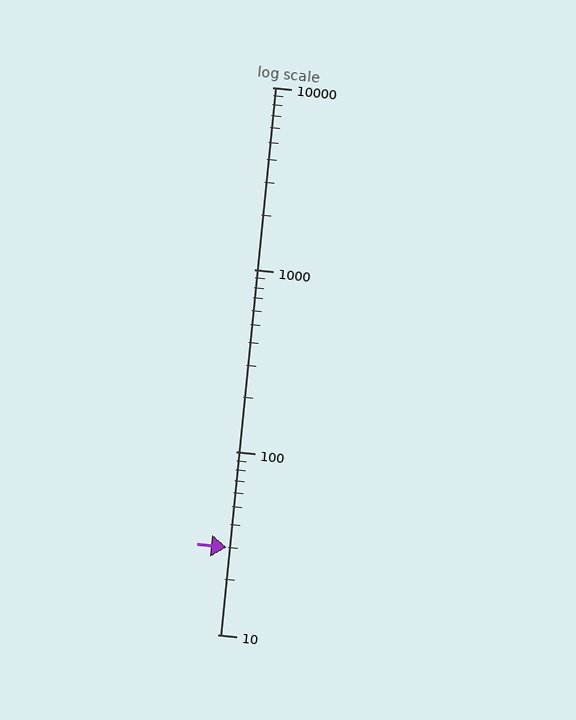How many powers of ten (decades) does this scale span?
The scale spans 3 decades, from 10 to 10000.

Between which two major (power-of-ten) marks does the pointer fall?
The pointer is between 10 and 100.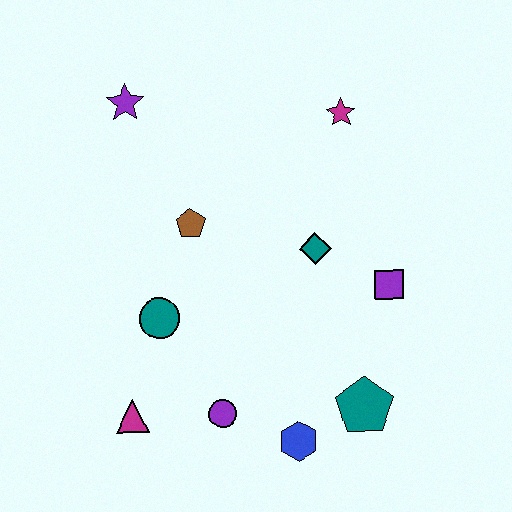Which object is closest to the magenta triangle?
The purple circle is closest to the magenta triangle.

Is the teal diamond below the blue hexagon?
No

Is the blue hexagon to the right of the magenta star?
No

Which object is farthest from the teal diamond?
The magenta triangle is farthest from the teal diamond.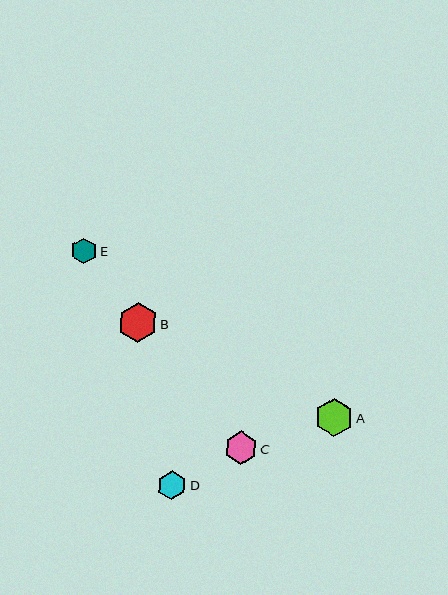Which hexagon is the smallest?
Hexagon E is the smallest with a size of approximately 26 pixels.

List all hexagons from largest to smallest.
From largest to smallest: B, A, C, D, E.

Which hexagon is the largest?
Hexagon B is the largest with a size of approximately 40 pixels.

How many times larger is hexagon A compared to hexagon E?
Hexagon A is approximately 1.5 times the size of hexagon E.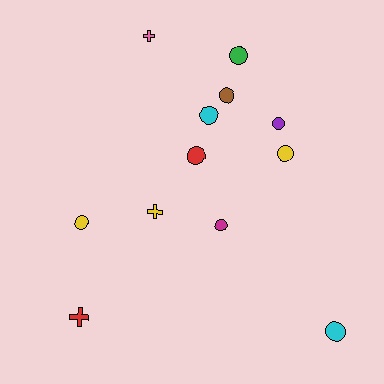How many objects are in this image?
There are 12 objects.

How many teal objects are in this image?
There are no teal objects.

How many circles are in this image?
There are 9 circles.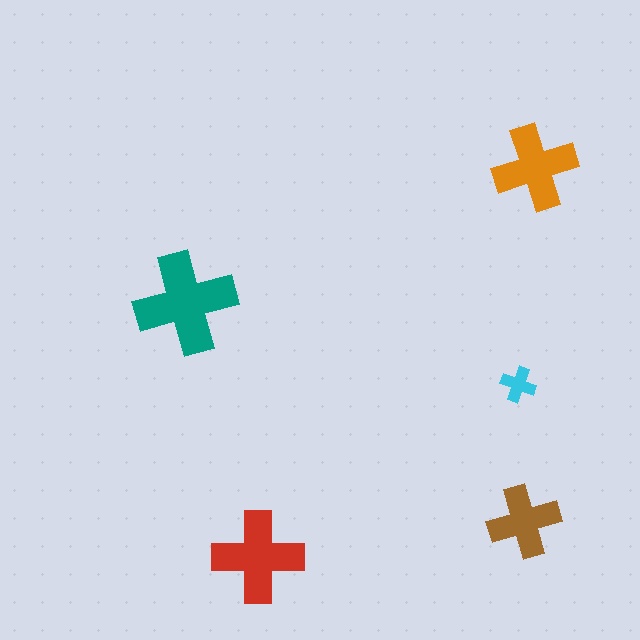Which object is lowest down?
The red cross is bottommost.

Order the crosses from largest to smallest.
the teal one, the red one, the orange one, the brown one, the cyan one.